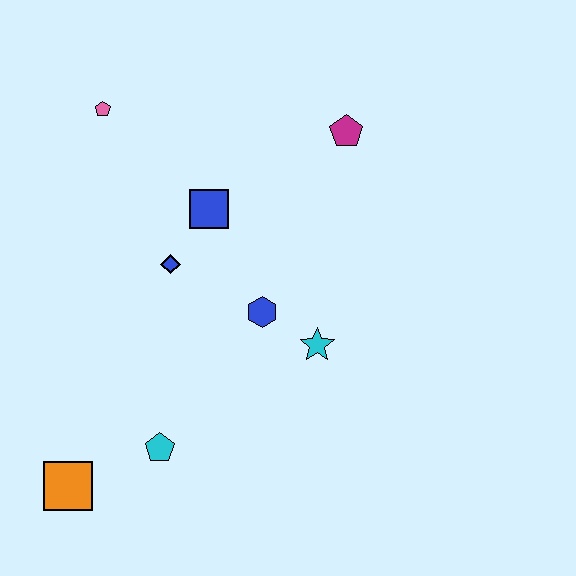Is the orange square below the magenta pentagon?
Yes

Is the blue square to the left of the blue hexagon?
Yes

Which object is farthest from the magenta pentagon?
The orange square is farthest from the magenta pentagon.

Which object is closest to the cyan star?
The blue hexagon is closest to the cyan star.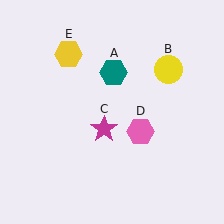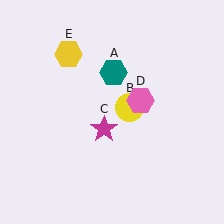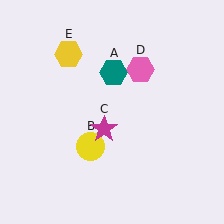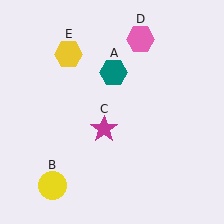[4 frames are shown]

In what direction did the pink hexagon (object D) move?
The pink hexagon (object D) moved up.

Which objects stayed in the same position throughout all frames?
Teal hexagon (object A) and magenta star (object C) and yellow hexagon (object E) remained stationary.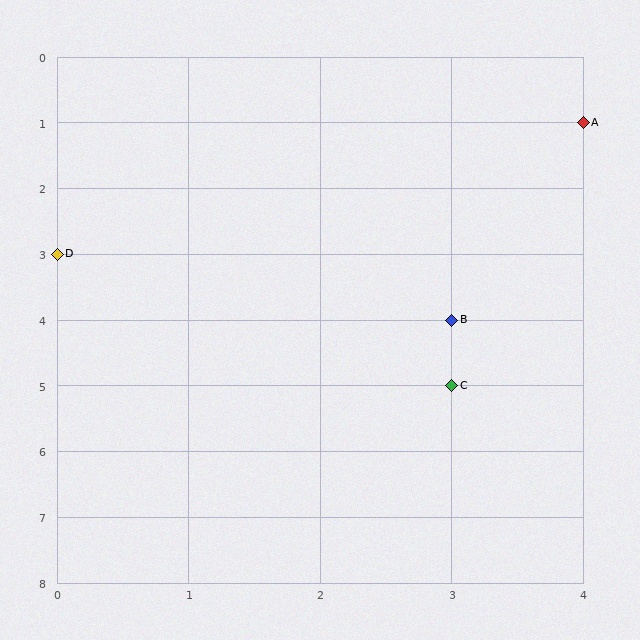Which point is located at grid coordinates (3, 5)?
Point C is at (3, 5).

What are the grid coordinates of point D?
Point D is at grid coordinates (0, 3).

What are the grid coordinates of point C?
Point C is at grid coordinates (3, 5).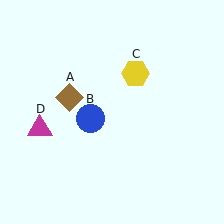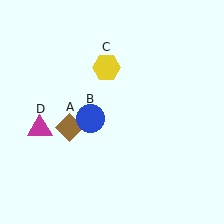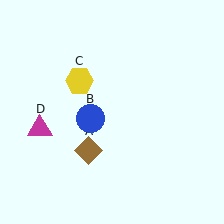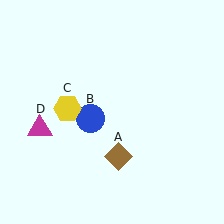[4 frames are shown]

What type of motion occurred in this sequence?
The brown diamond (object A), yellow hexagon (object C) rotated counterclockwise around the center of the scene.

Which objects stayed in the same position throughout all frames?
Blue circle (object B) and magenta triangle (object D) remained stationary.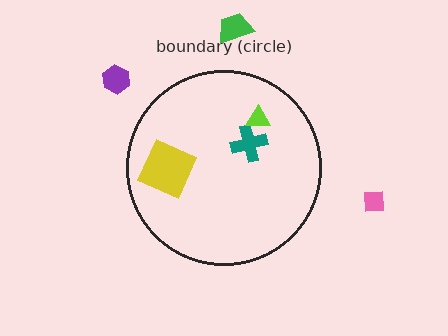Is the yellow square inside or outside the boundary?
Inside.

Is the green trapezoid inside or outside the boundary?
Outside.